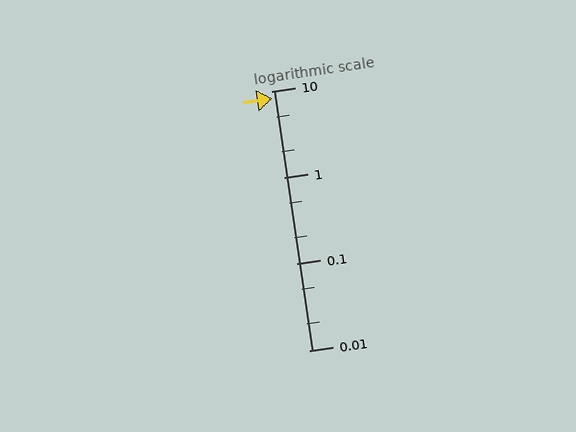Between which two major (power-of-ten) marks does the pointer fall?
The pointer is between 1 and 10.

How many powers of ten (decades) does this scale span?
The scale spans 3 decades, from 0.01 to 10.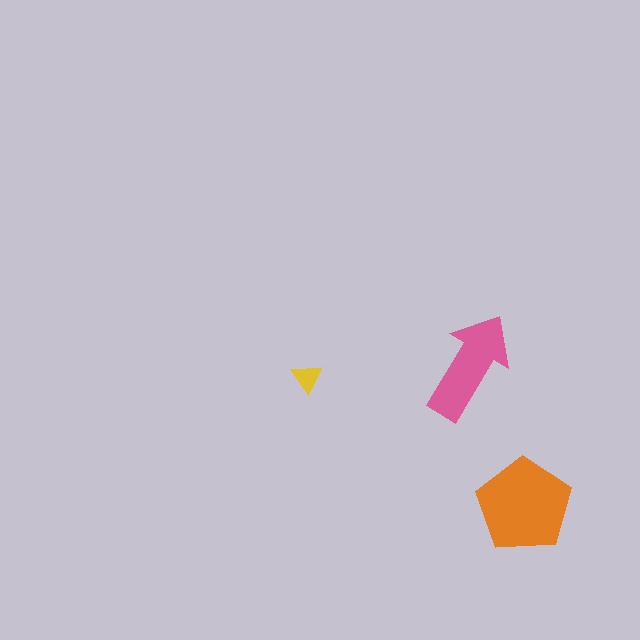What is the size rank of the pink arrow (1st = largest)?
2nd.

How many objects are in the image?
There are 3 objects in the image.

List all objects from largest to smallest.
The orange pentagon, the pink arrow, the yellow triangle.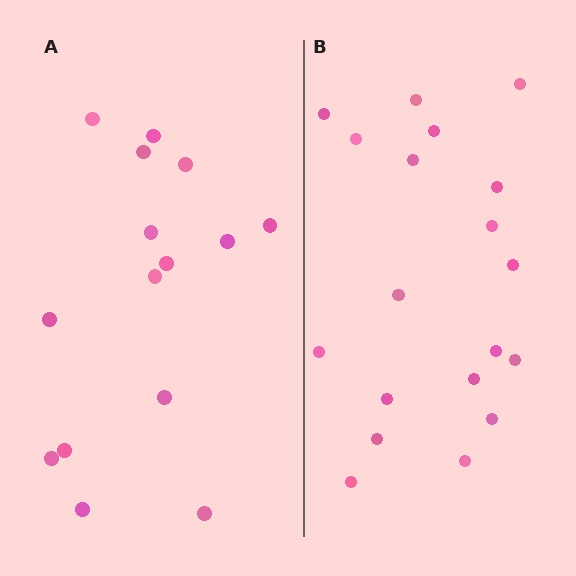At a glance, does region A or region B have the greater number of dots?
Region B (the right region) has more dots.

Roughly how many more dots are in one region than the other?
Region B has about 4 more dots than region A.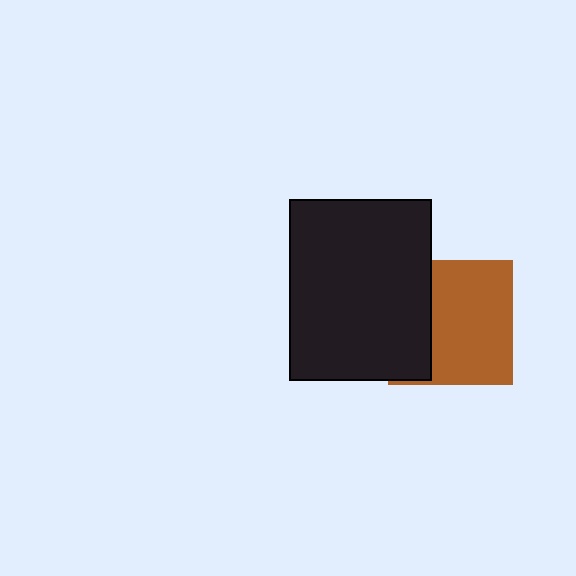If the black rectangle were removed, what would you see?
You would see the complete brown square.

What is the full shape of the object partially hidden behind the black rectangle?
The partially hidden object is a brown square.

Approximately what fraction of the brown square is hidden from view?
Roughly 34% of the brown square is hidden behind the black rectangle.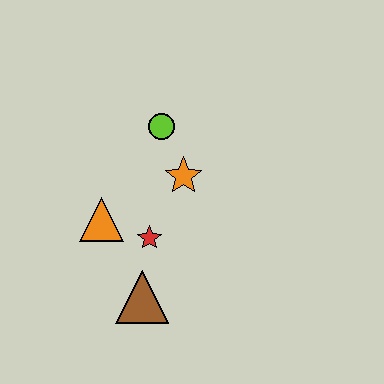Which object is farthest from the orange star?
The brown triangle is farthest from the orange star.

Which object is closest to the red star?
The orange triangle is closest to the red star.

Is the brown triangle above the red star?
No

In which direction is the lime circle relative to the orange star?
The lime circle is above the orange star.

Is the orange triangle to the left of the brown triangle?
Yes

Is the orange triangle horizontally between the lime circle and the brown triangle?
No